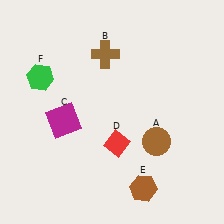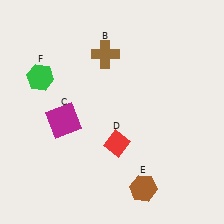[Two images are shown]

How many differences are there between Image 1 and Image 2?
There is 1 difference between the two images.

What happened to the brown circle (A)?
The brown circle (A) was removed in Image 2. It was in the bottom-right area of Image 1.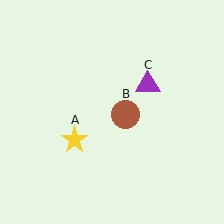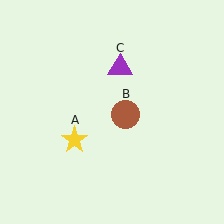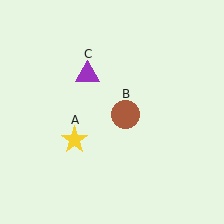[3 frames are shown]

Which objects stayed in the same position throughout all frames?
Yellow star (object A) and brown circle (object B) remained stationary.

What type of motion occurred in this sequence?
The purple triangle (object C) rotated counterclockwise around the center of the scene.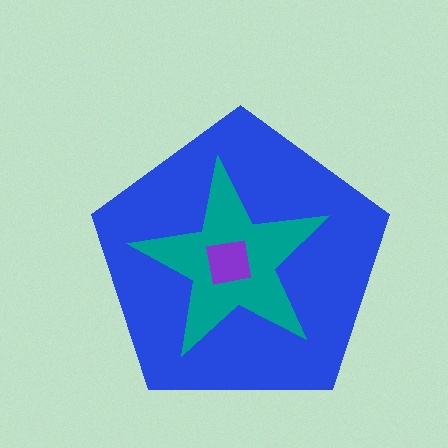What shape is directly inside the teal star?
The purple square.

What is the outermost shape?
The blue pentagon.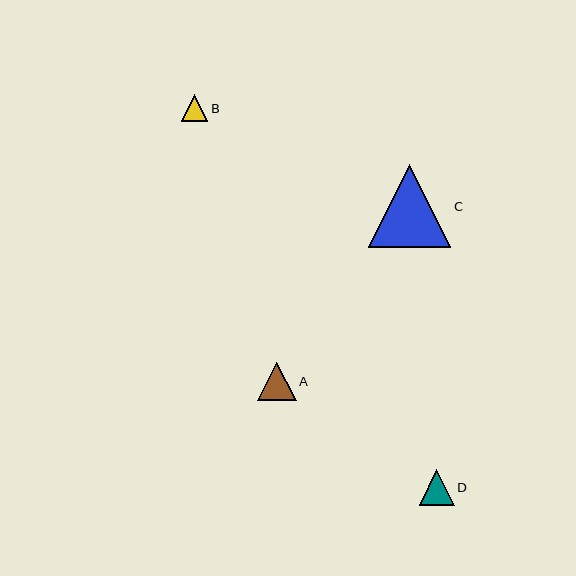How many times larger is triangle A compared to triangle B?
Triangle A is approximately 1.4 times the size of triangle B.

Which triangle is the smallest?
Triangle B is the smallest with a size of approximately 27 pixels.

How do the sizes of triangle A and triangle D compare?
Triangle A and triangle D are approximately the same size.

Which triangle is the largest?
Triangle C is the largest with a size of approximately 82 pixels.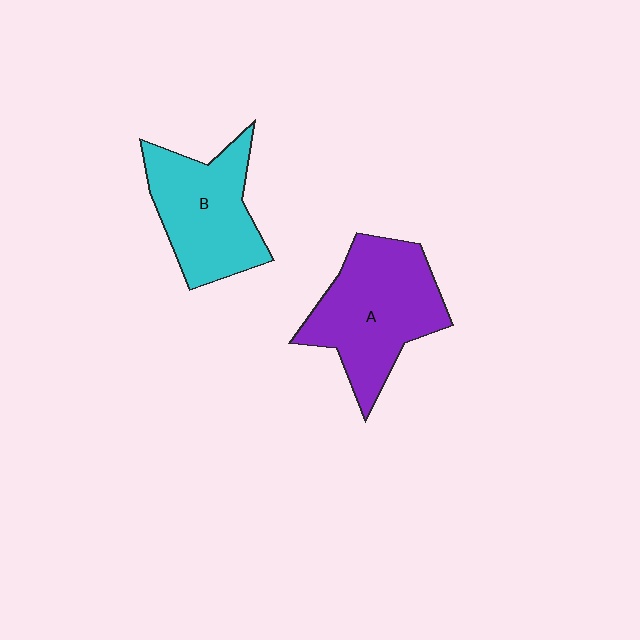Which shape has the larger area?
Shape A (purple).